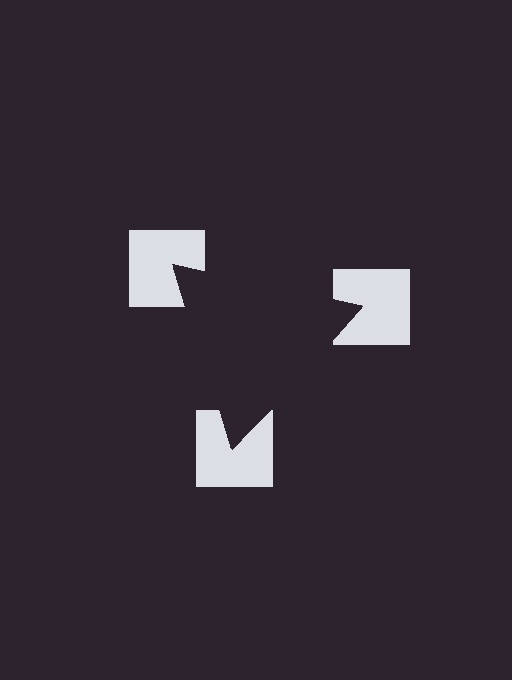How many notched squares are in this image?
There are 3 — one at each vertex of the illusory triangle.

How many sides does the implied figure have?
3 sides.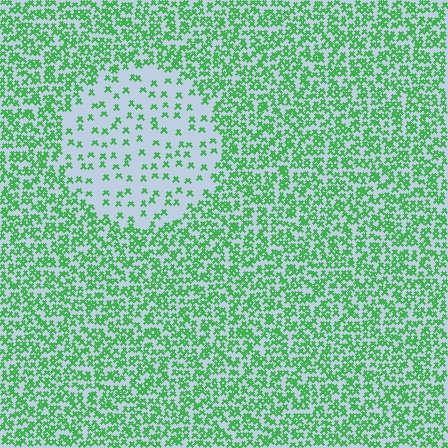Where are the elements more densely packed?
The elements are more densely packed outside the circle boundary.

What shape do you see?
I see a circle.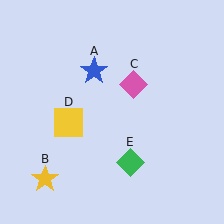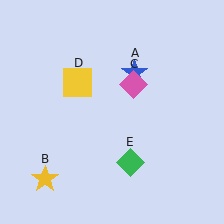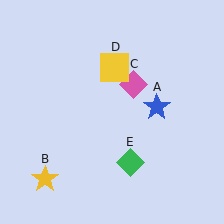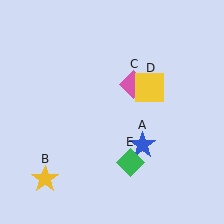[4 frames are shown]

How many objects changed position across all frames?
2 objects changed position: blue star (object A), yellow square (object D).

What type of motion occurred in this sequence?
The blue star (object A), yellow square (object D) rotated clockwise around the center of the scene.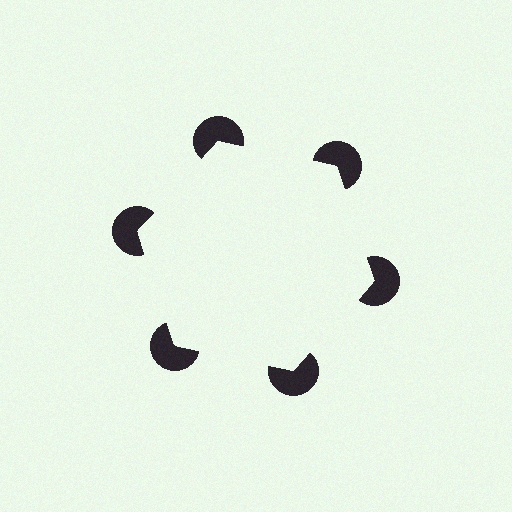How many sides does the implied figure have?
6 sides.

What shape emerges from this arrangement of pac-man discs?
An illusory hexagon — its edges are inferred from the aligned wedge cuts in the pac-man discs, not physically drawn.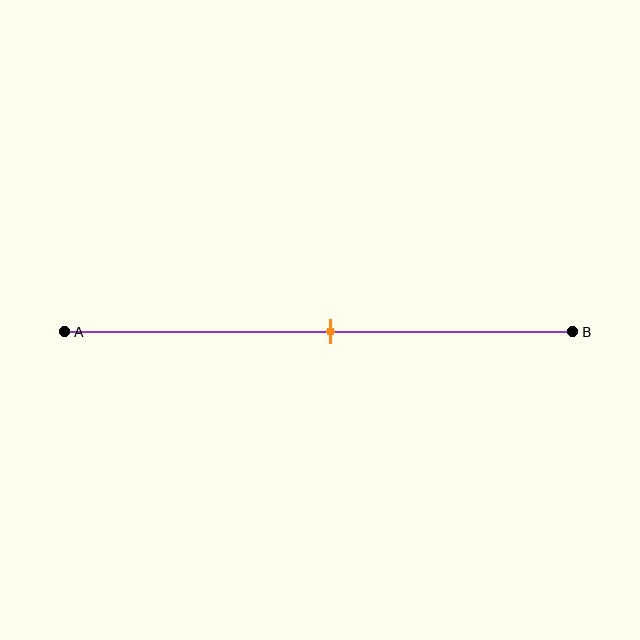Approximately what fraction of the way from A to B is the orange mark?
The orange mark is approximately 50% of the way from A to B.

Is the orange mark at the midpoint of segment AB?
Yes, the mark is approximately at the midpoint.